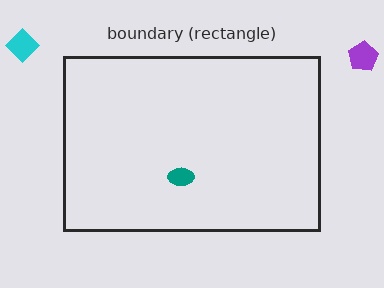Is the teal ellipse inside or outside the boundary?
Inside.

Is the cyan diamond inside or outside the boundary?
Outside.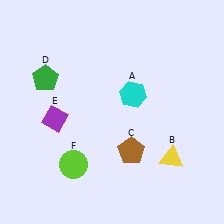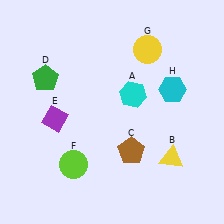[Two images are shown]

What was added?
A yellow circle (G), a cyan hexagon (H) were added in Image 2.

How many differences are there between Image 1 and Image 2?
There are 2 differences between the two images.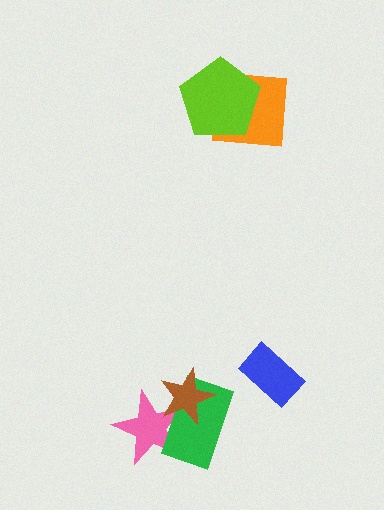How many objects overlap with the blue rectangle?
0 objects overlap with the blue rectangle.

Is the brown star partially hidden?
No, no other shape covers it.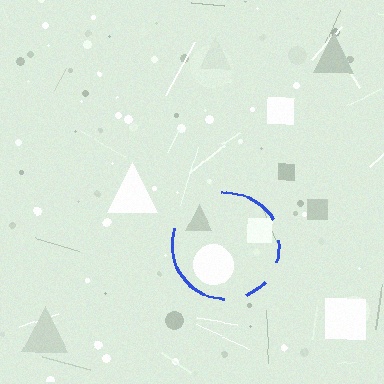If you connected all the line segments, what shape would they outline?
They would outline a circle.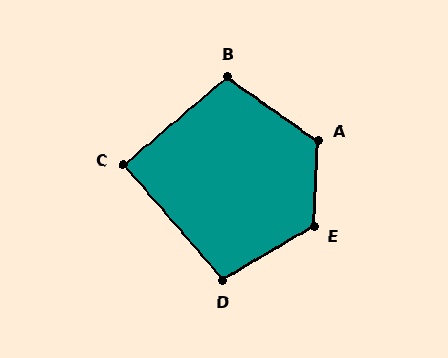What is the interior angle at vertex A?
Approximately 122 degrees (obtuse).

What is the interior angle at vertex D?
Approximately 100 degrees (obtuse).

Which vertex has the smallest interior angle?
C, at approximately 89 degrees.